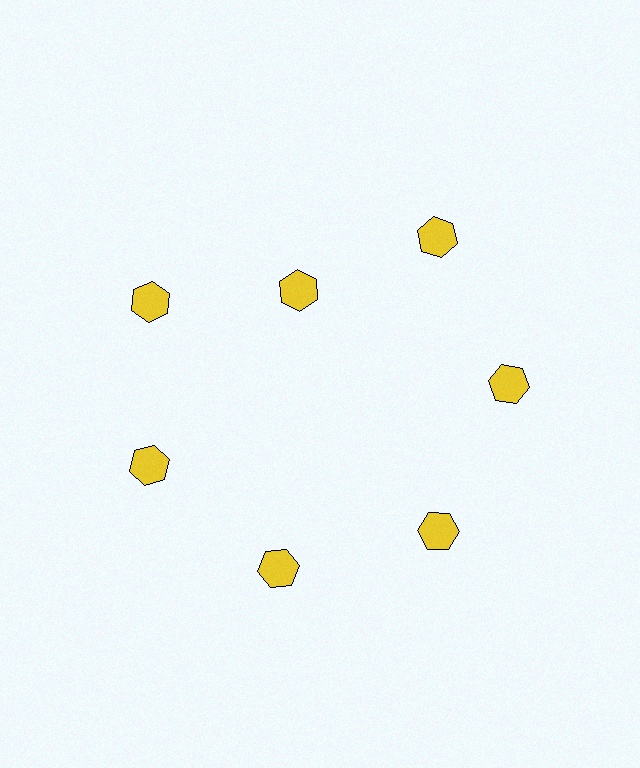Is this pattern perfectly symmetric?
No. The 7 yellow hexagons are arranged in a ring, but one element near the 12 o'clock position is pulled inward toward the center, breaking the 7-fold rotational symmetry.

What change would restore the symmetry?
The symmetry would be restored by moving it outward, back onto the ring so that all 7 hexagons sit at equal angles and equal distance from the center.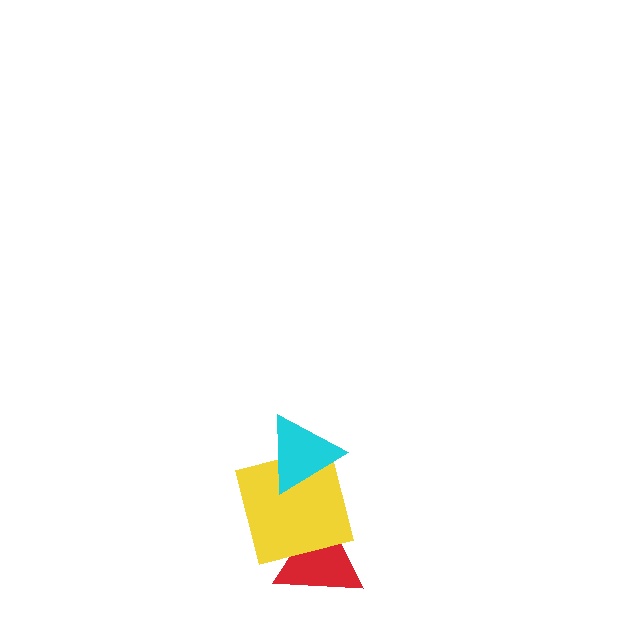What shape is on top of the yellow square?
The cyan triangle is on top of the yellow square.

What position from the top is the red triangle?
The red triangle is 3rd from the top.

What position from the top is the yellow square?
The yellow square is 2nd from the top.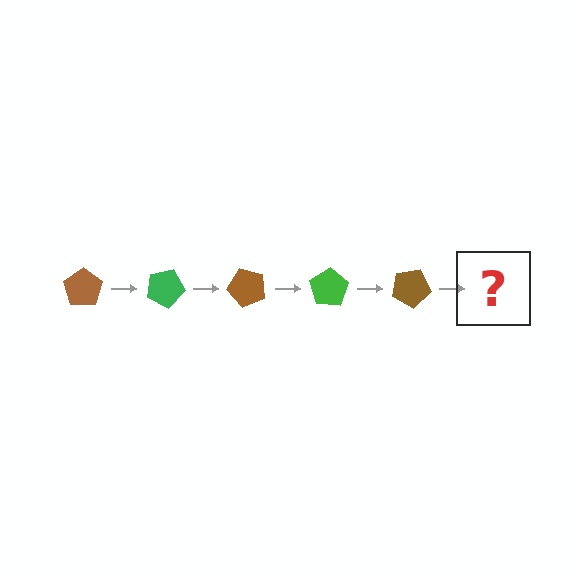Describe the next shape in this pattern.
It should be a green pentagon, rotated 125 degrees from the start.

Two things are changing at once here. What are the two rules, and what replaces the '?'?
The two rules are that it rotates 25 degrees each step and the color cycles through brown and green. The '?' should be a green pentagon, rotated 125 degrees from the start.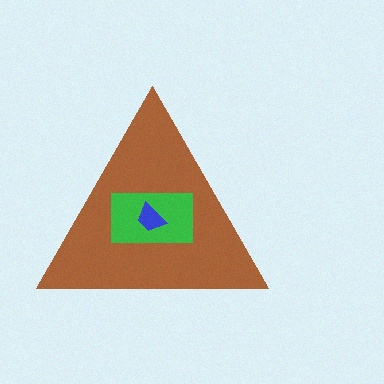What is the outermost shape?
The brown triangle.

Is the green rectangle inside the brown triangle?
Yes.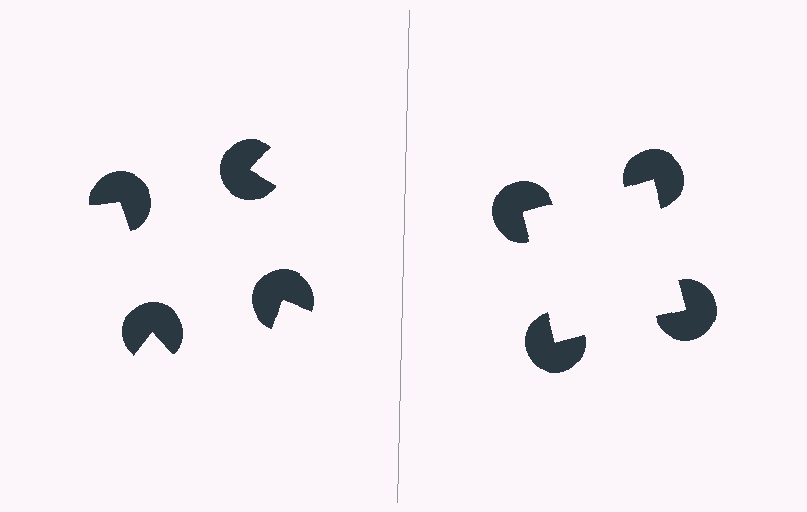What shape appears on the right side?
An illusory square.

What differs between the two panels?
The pac-man discs are positioned identically on both sides; only the wedge orientations differ. On the right they align to a square; on the left they are misaligned.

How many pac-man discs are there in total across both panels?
8 — 4 on each side.